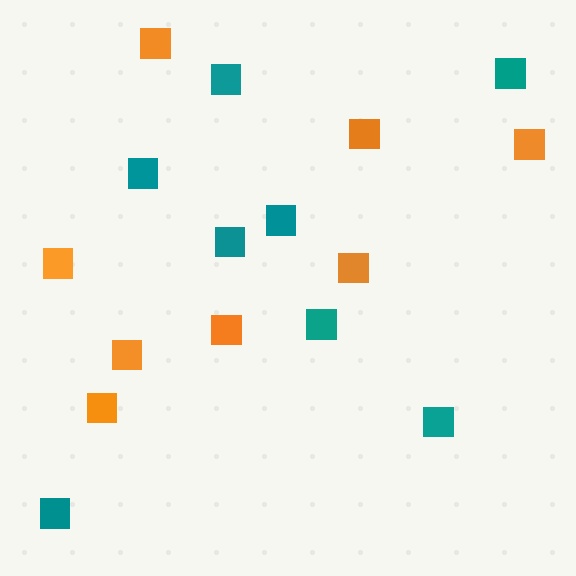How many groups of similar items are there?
There are 2 groups: one group of orange squares (8) and one group of teal squares (8).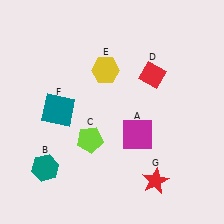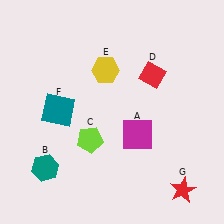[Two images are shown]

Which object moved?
The red star (G) moved right.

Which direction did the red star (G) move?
The red star (G) moved right.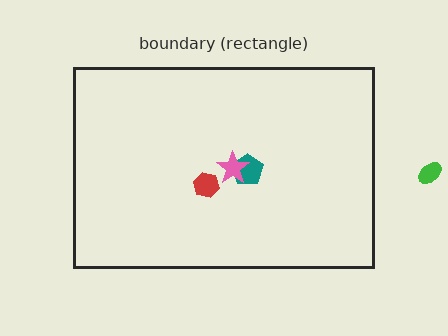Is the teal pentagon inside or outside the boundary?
Inside.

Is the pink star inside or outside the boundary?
Inside.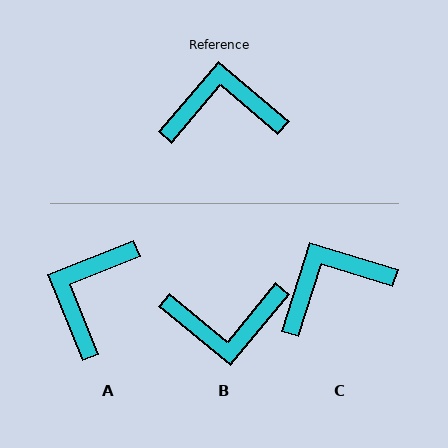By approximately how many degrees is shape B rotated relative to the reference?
Approximately 179 degrees clockwise.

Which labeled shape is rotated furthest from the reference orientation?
B, about 179 degrees away.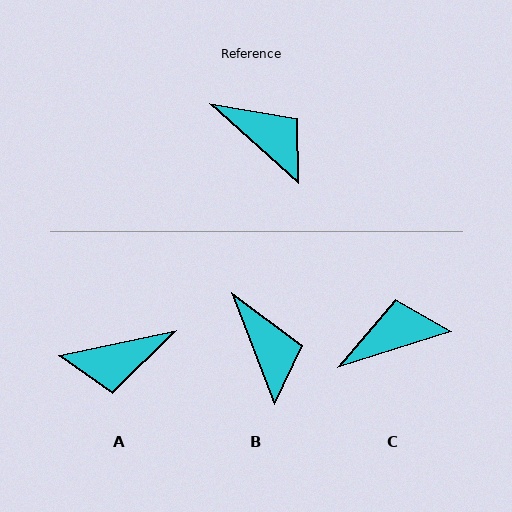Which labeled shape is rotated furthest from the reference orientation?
A, about 127 degrees away.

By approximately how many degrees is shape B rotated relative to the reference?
Approximately 28 degrees clockwise.